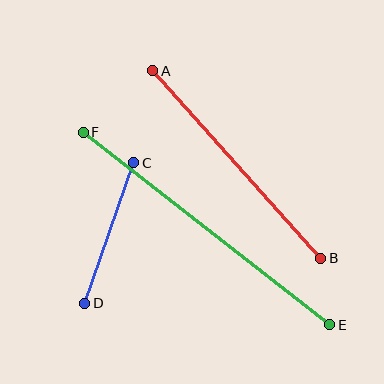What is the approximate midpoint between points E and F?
The midpoint is at approximately (206, 228) pixels.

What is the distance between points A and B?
The distance is approximately 252 pixels.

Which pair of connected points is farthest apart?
Points E and F are farthest apart.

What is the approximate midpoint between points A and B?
The midpoint is at approximately (237, 164) pixels.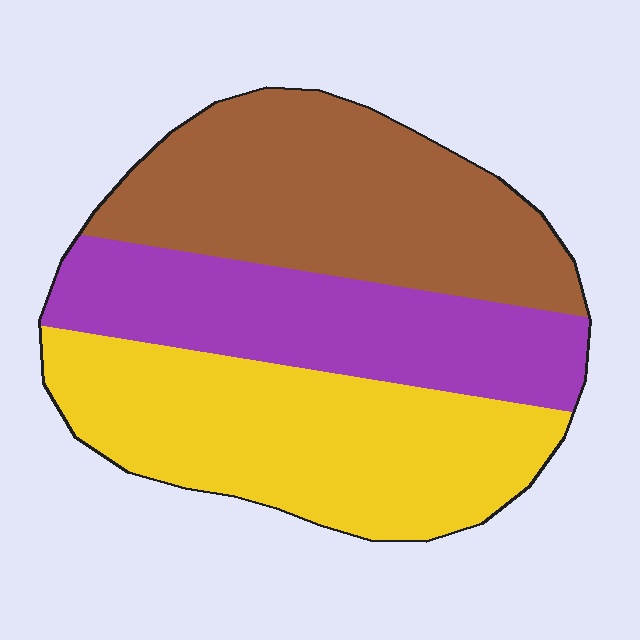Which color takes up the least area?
Purple, at roughly 30%.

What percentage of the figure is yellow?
Yellow takes up between a third and a half of the figure.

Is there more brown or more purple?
Brown.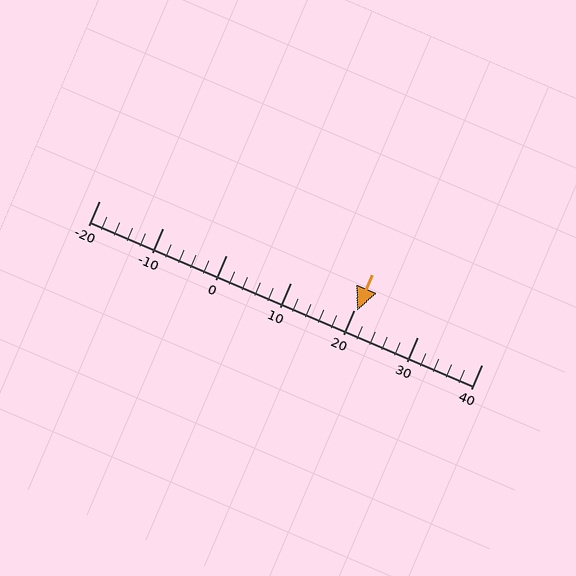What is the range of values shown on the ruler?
The ruler shows values from -20 to 40.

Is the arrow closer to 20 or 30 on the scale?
The arrow is closer to 20.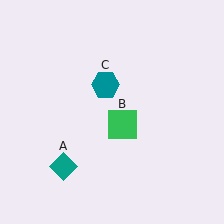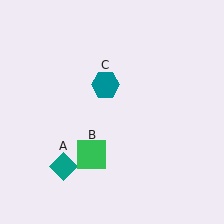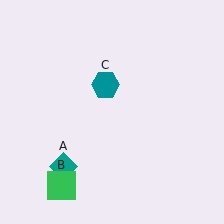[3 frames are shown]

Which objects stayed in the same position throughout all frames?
Teal diamond (object A) and teal hexagon (object C) remained stationary.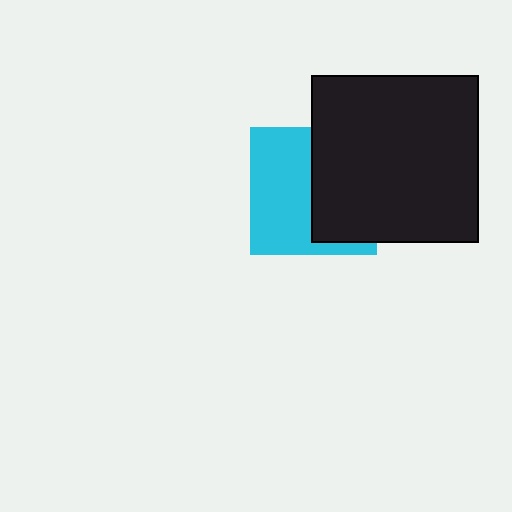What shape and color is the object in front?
The object in front is a black square.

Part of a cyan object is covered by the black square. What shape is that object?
It is a square.